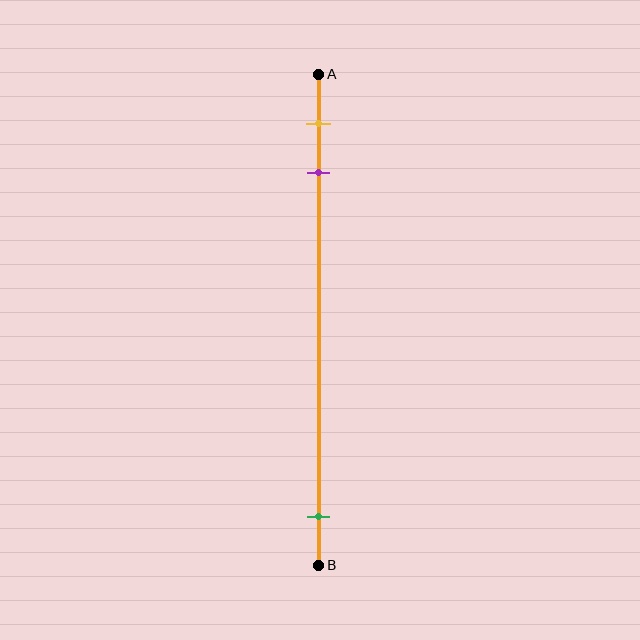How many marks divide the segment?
There are 3 marks dividing the segment.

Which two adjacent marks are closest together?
The yellow and purple marks are the closest adjacent pair.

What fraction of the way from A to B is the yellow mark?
The yellow mark is approximately 10% (0.1) of the way from A to B.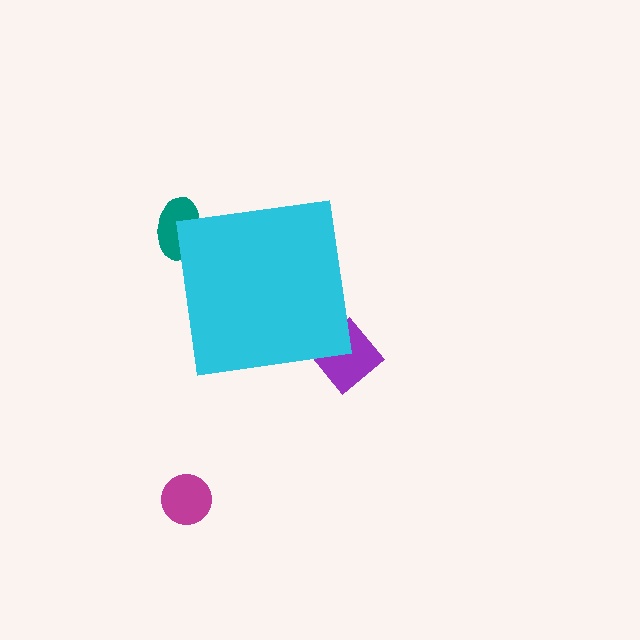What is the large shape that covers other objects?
A cyan square.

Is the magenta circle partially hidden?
No, the magenta circle is fully visible.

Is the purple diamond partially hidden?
Yes, the purple diamond is partially hidden behind the cyan square.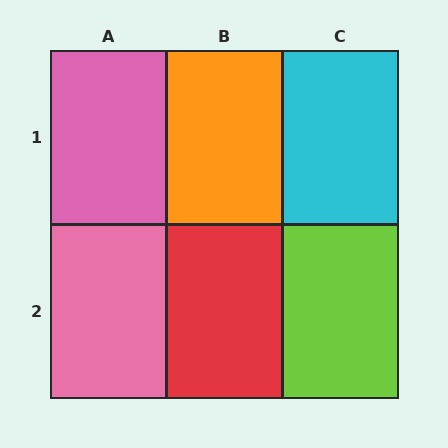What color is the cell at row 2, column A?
Pink.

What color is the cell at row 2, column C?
Lime.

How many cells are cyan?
1 cell is cyan.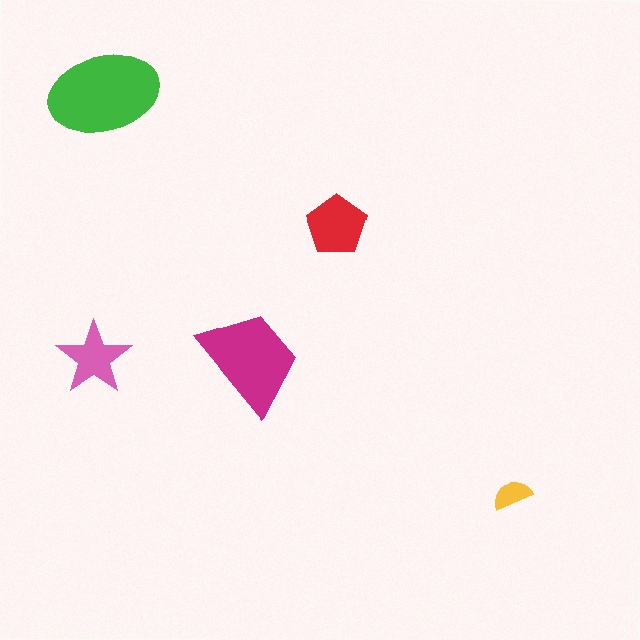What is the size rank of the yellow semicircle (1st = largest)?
5th.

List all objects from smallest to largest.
The yellow semicircle, the pink star, the red pentagon, the magenta trapezoid, the green ellipse.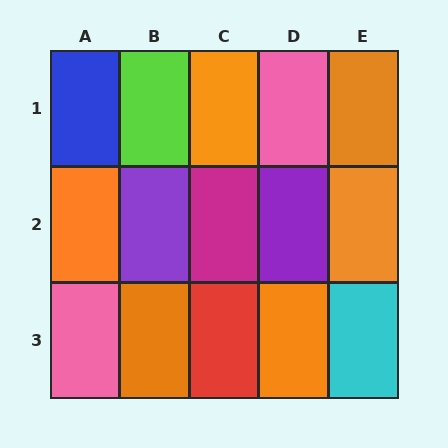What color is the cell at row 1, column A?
Blue.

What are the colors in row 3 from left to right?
Pink, orange, red, orange, cyan.